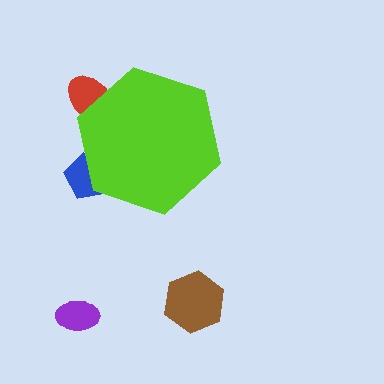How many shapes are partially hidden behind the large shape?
2 shapes are partially hidden.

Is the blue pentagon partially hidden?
Yes, the blue pentagon is partially hidden behind the lime hexagon.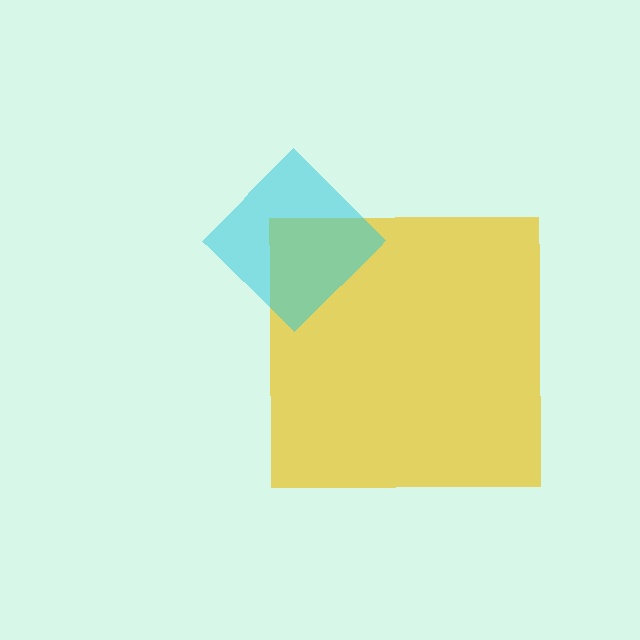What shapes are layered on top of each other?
The layered shapes are: a yellow square, a cyan diamond.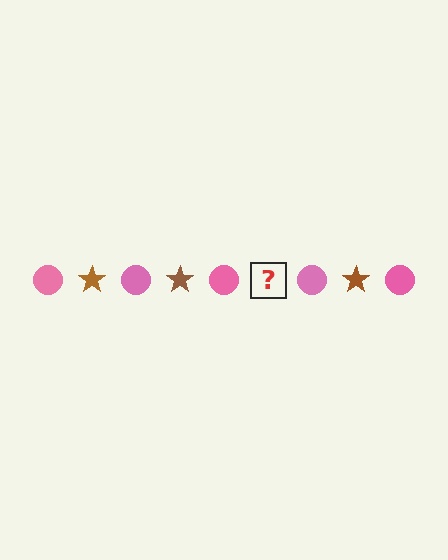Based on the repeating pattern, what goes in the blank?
The blank should be a brown star.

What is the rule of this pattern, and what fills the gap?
The rule is that the pattern alternates between pink circle and brown star. The gap should be filled with a brown star.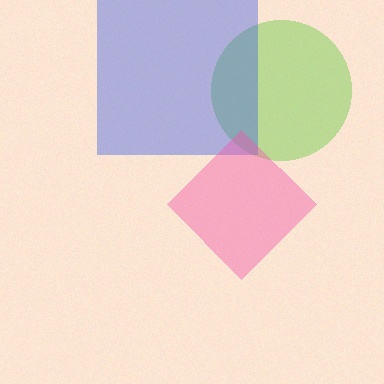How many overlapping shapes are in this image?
There are 3 overlapping shapes in the image.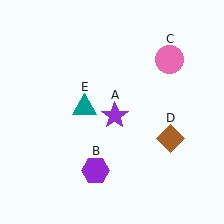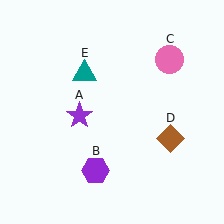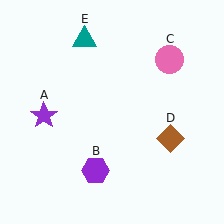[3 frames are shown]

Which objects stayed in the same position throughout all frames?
Purple hexagon (object B) and pink circle (object C) and brown diamond (object D) remained stationary.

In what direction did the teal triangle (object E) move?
The teal triangle (object E) moved up.